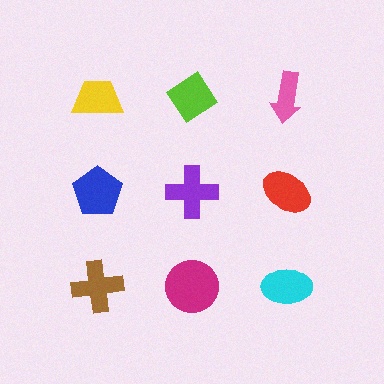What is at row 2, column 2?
A purple cross.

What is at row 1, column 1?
A yellow trapezoid.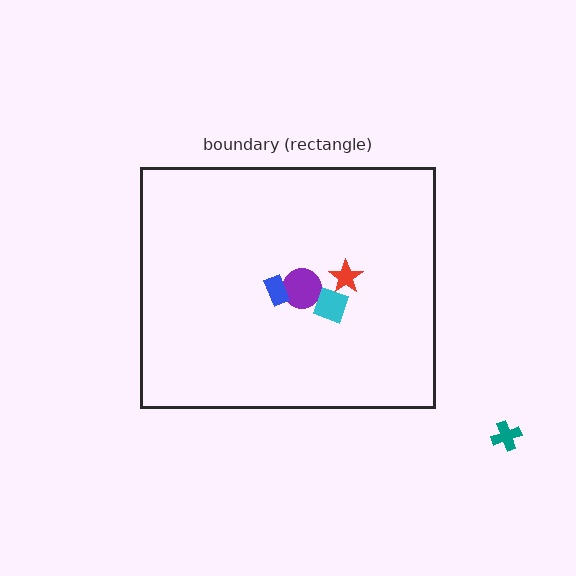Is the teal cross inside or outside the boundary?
Outside.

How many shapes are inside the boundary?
4 inside, 1 outside.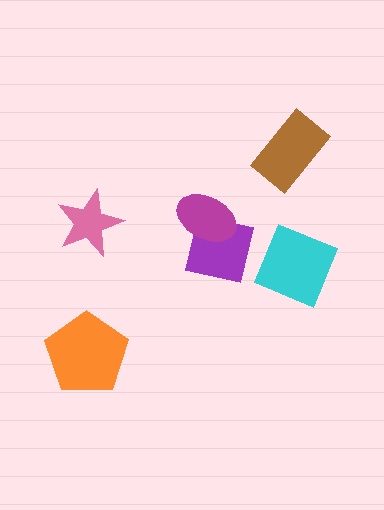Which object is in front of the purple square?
The magenta ellipse is in front of the purple square.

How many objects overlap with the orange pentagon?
0 objects overlap with the orange pentagon.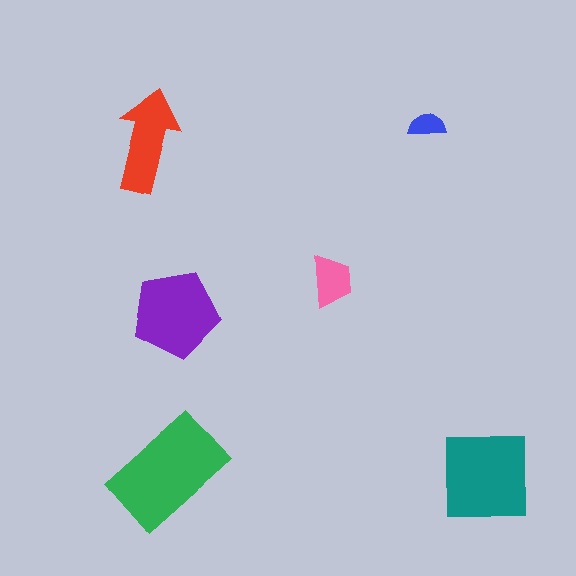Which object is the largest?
The green rectangle.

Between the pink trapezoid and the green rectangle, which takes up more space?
The green rectangle.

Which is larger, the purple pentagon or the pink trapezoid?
The purple pentagon.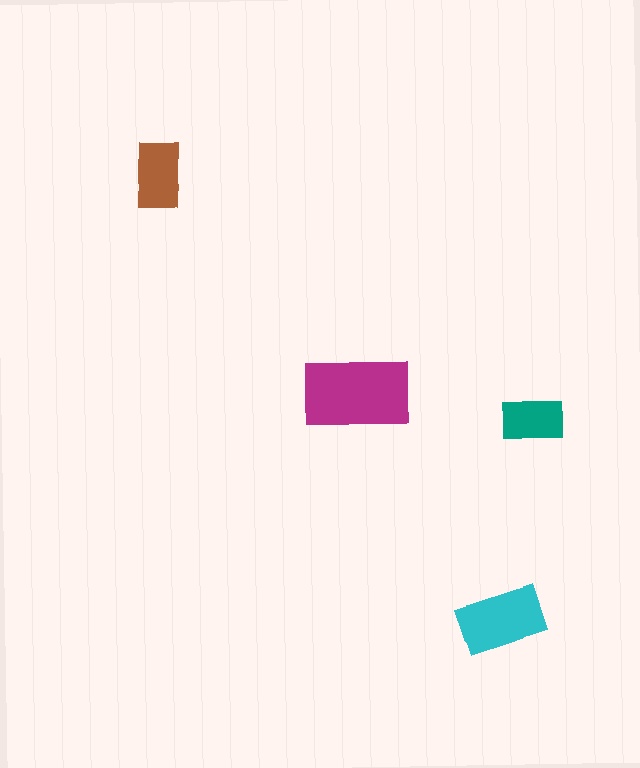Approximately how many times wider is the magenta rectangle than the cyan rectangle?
About 1.5 times wider.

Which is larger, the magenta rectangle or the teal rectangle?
The magenta one.